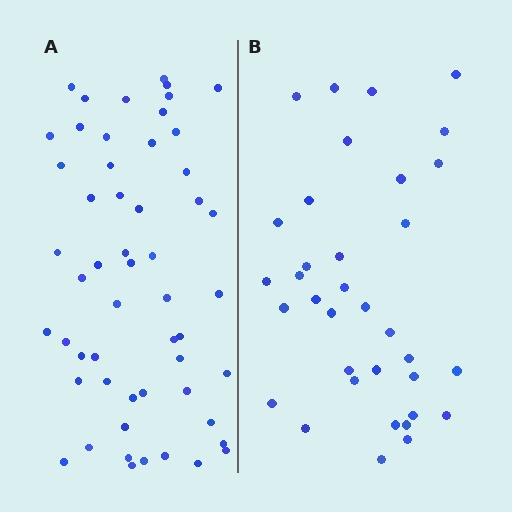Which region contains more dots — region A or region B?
Region A (the left region) has more dots.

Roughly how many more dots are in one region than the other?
Region A has approximately 20 more dots than region B.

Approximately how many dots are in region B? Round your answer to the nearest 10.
About 40 dots. (The exact count is 35, which rounds to 40.)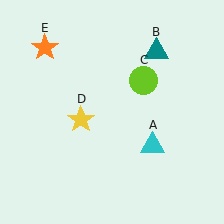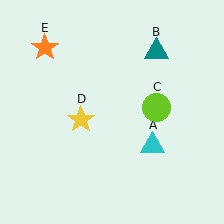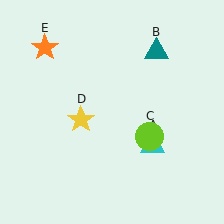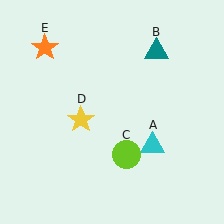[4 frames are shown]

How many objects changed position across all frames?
1 object changed position: lime circle (object C).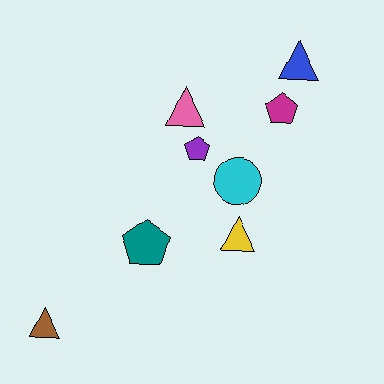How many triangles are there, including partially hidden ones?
There are 4 triangles.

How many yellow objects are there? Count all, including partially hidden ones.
There is 1 yellow object.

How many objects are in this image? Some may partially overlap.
There are 8 objects.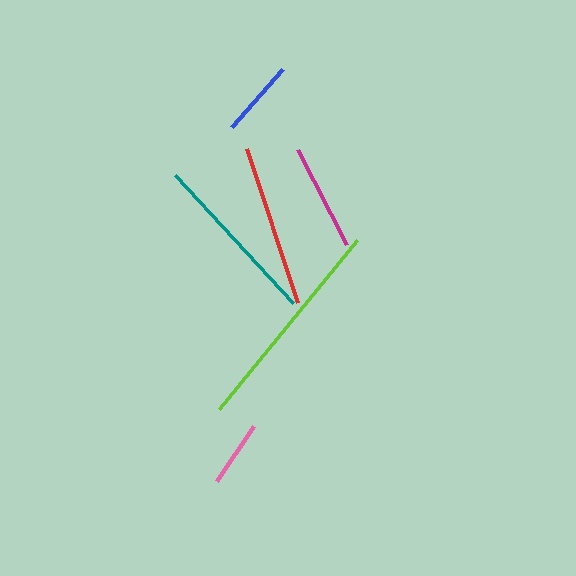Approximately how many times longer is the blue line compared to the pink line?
The blue line is approximately 1.2 times the length of the pink line.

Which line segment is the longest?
The lime line is the longest at approximately 218 pixels.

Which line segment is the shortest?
The pink line is the shortest at approximately 67 pixels.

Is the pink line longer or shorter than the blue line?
The blue line is longer than the pink line.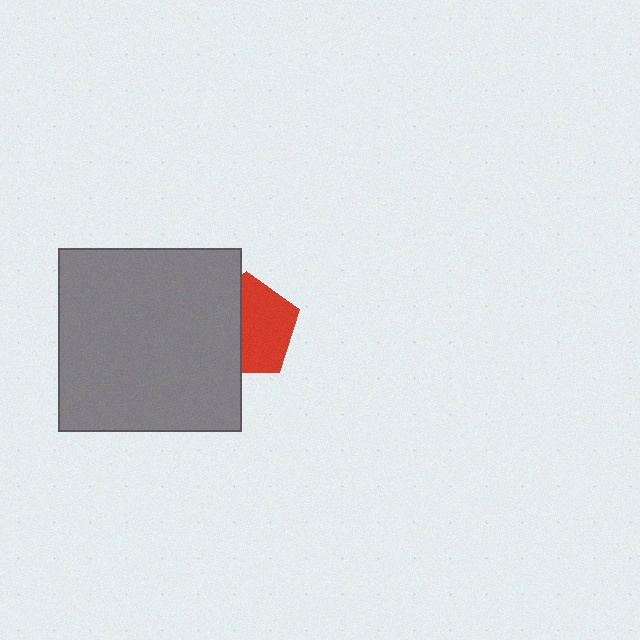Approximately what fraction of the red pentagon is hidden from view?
Roughly 43% of the red pentagon is hidden behind the gray square.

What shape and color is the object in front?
The object in front is a gray square.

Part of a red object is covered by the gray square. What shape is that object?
It is a pentagon.